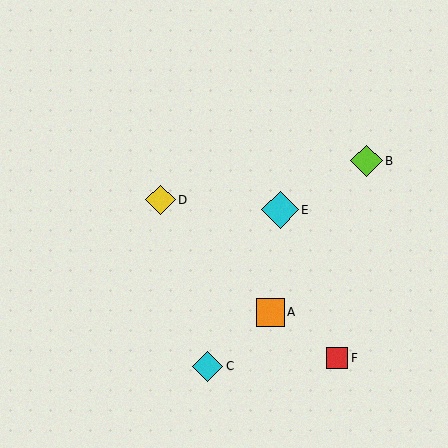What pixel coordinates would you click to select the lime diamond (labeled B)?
Click at (366, 161) to select the lime diamond B.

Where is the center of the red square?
The center of the red square is at (337, 358).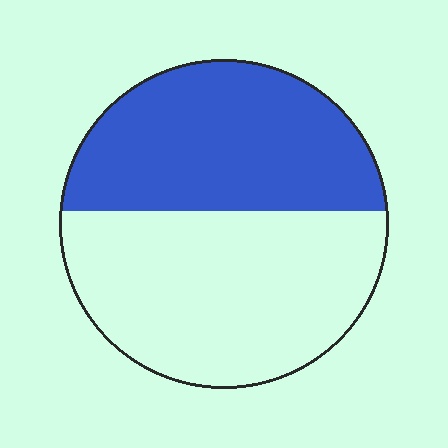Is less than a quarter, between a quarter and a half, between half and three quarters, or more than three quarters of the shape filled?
Between a quarter and a half.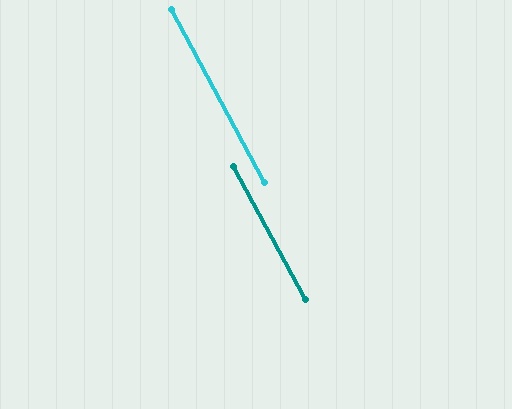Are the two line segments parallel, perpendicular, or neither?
Parallel — their directions differ by only 0.1°.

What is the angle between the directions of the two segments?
Approximately 0 degrees.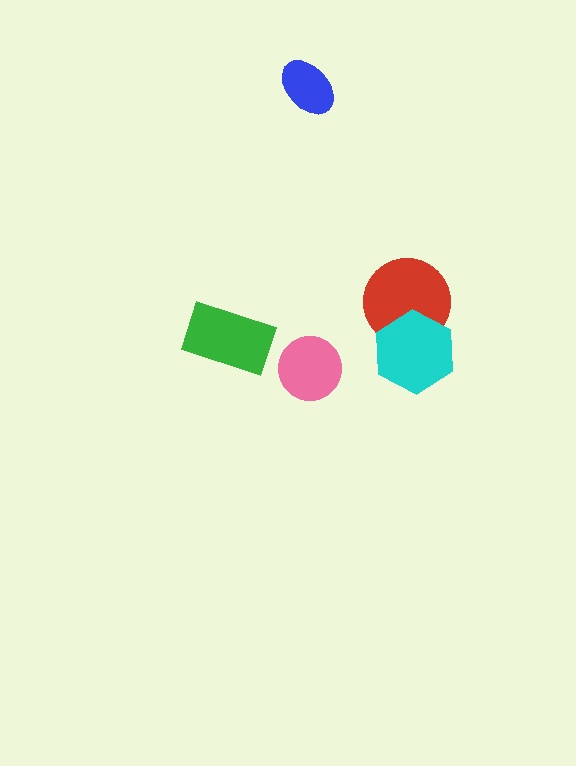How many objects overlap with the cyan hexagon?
1 object overlaps with the cyan hexagon.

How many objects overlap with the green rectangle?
0 objects overlap with the green rectangle.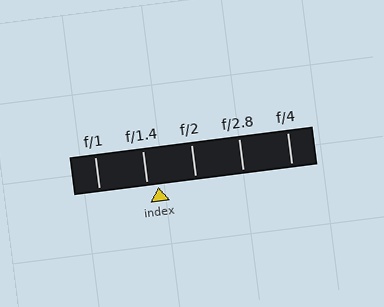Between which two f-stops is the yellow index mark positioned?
The index mark is between f/1.4 and f/2.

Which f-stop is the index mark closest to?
The index mark is closest to f/1.4.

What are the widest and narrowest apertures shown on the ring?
The widest aperture shown is f/1 and the narrowest is f/4.